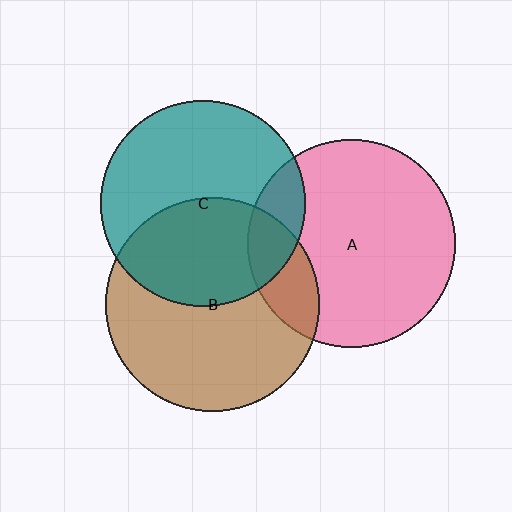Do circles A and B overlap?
Yes.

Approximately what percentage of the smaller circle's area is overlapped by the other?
Approximately 20%.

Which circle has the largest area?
Circle B (brown).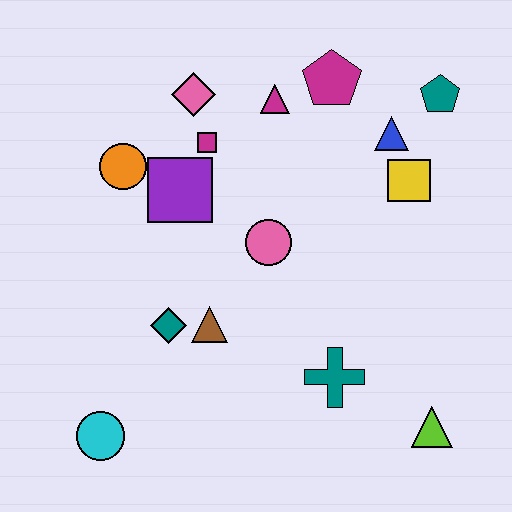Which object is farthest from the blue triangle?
The cyan circle is farthest from the blue triangle.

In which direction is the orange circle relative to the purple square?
The orange circle is to the left of the purple square.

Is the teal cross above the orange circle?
No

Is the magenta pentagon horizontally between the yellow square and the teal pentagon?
No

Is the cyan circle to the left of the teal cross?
Yes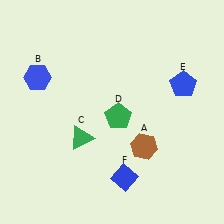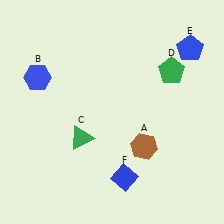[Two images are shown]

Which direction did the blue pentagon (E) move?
The blue pentagon (E) moved up.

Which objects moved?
The objects that moved are: the green pentagon (D), the blue pentagon (E).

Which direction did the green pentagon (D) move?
The green pentagon (D) moved right.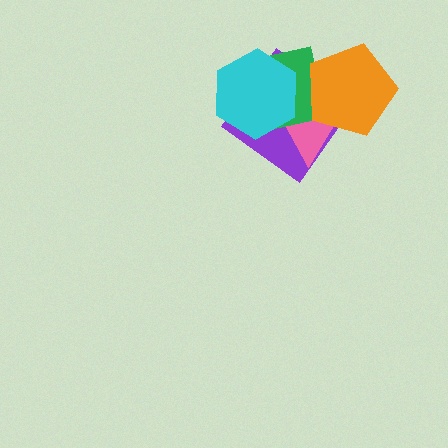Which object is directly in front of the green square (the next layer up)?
The orange pentagon is directly in front of the green square.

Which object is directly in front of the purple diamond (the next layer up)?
The pink triangle is directly in front of the purple diamond.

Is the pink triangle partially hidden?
Yes, it is partially covered by another shape.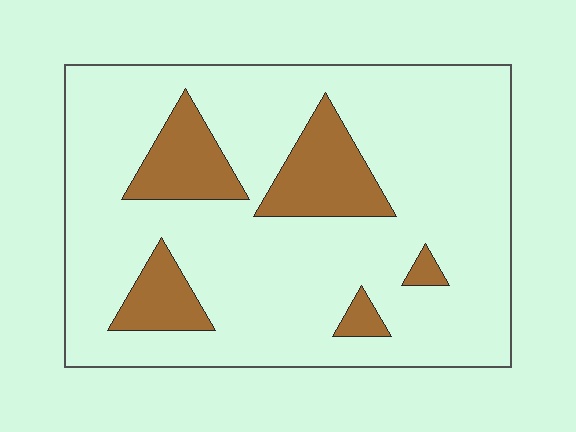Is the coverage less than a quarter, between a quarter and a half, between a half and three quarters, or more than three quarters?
Less than a quarter.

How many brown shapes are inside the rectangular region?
5.